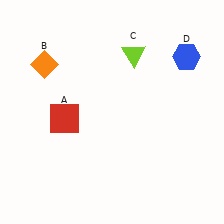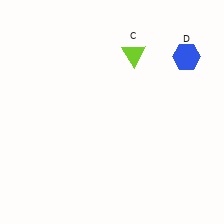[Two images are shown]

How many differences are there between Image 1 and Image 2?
There are 2 differences between the two images.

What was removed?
The red square (A), the orange diamond (B) were removed in Image 2.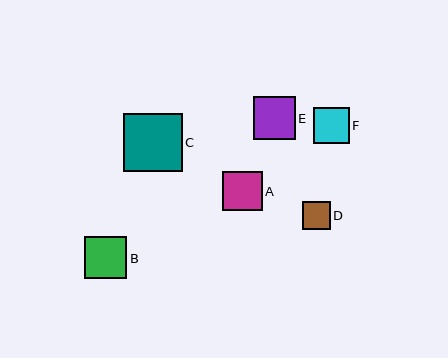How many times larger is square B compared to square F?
Square B is approximately 1.2 times the size of square F.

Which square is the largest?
Square C is the largest with a size of approximately 58 pixels.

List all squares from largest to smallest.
From largest to smallest: C, E, B, A, F, D.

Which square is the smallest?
Square D is the smallest with a size of approximately 28 pixels.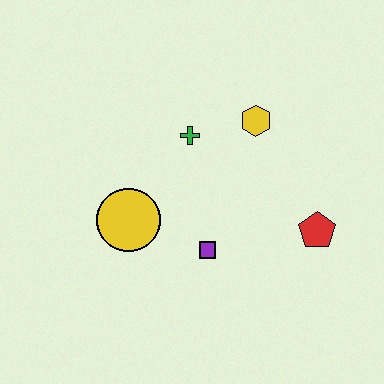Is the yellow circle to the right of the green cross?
No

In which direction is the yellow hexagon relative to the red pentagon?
The yellow hexagon is above the red pentagon.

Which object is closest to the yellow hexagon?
The green cross is closest to the yellow hexagon.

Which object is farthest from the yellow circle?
The red pentagon is farthest from the yellow circle.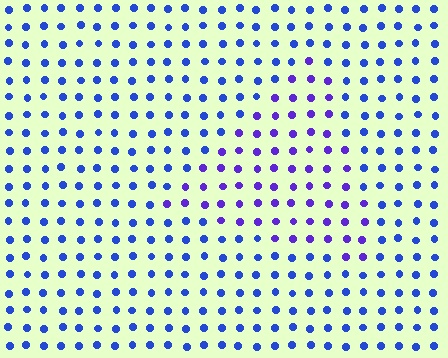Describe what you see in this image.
The image is filled with small blue elements in a uniform arrangement. A triangle-shaped region is visible where the elements are tinted to a slightly different hue, forming a subtle color boundary.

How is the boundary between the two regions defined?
The boundary is defined purely by a slight shift in hue (about 32 degrees). Spacing, size, and orientation are identical on both sides.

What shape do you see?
I see a triangle.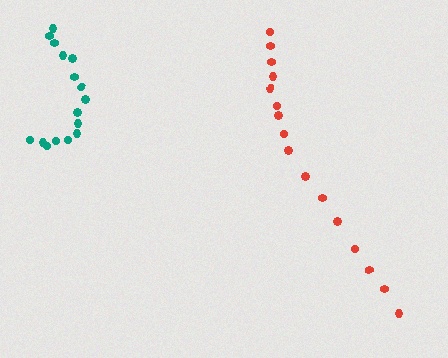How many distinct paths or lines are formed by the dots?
There are 2 distinct paths.